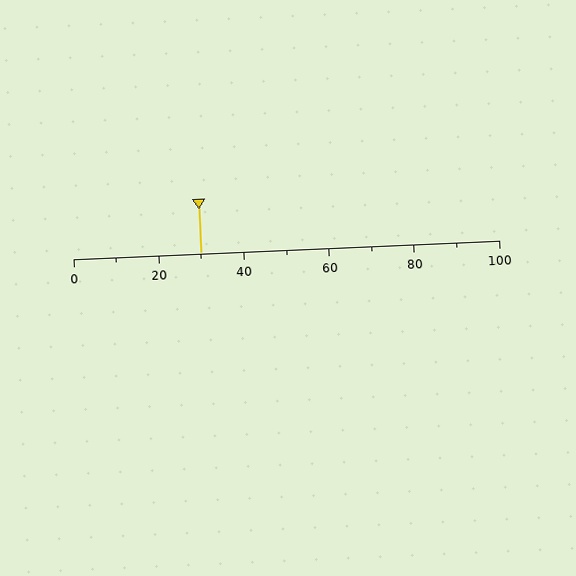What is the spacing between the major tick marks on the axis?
The major ticks are spaced 20 apart.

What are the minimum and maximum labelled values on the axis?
The axis runs from 0 to 100.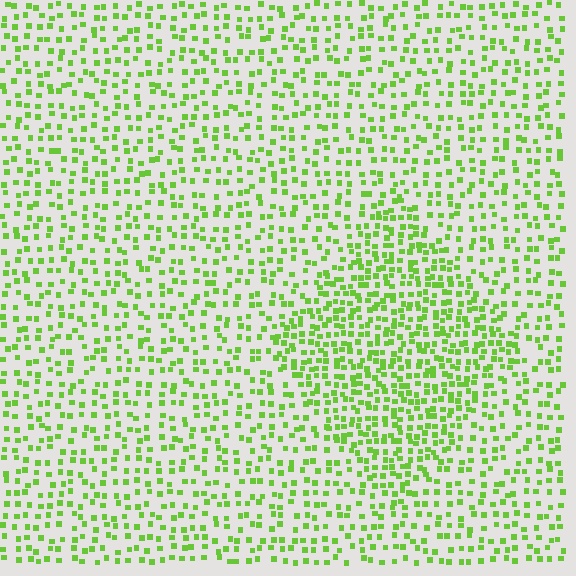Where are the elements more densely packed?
The elements are more densely packed inside the diamond boundary.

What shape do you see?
I see a diamond.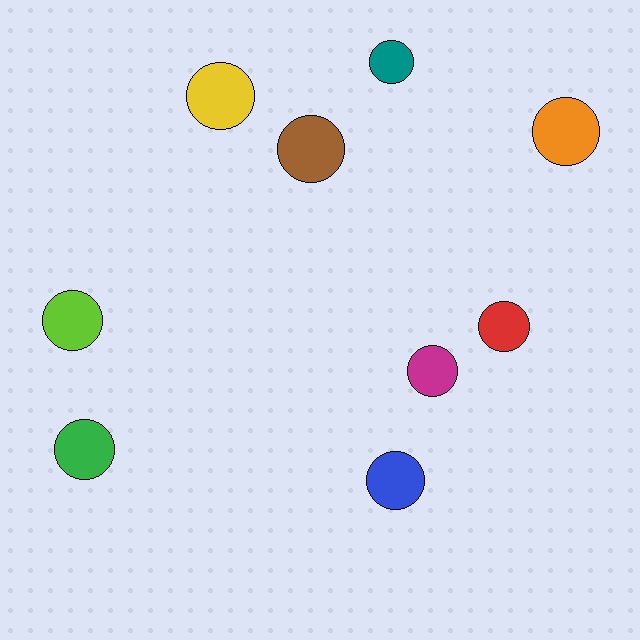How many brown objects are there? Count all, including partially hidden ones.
There is 1 brown object.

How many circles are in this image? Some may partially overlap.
There are 9 circles.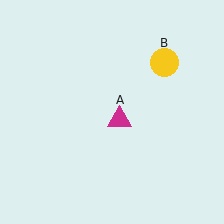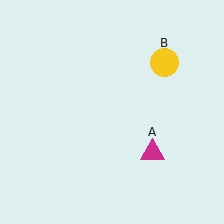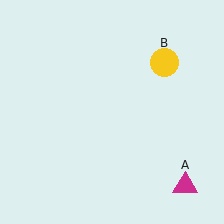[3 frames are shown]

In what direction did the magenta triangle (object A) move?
The magenta triangle (object A) moved down and to the right.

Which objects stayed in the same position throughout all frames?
Yellow circle (object B) remained stationary.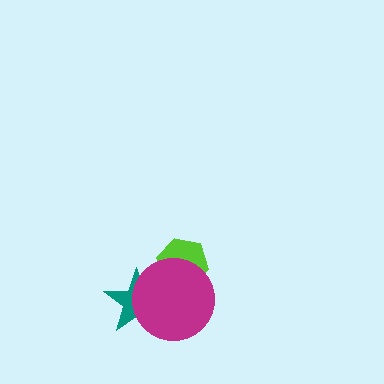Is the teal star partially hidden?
Yes, it is partially covered by another shape.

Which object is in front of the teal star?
The magenta circle is in front of the teal star.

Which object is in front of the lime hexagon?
The magenta circle is in front of the lime hexagon.